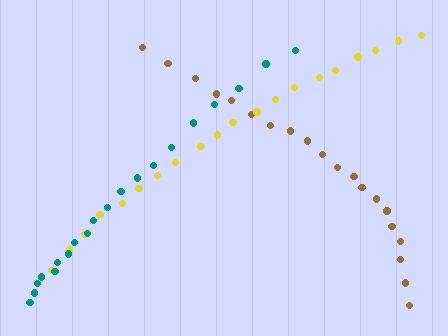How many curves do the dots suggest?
There are 3 distinct paths.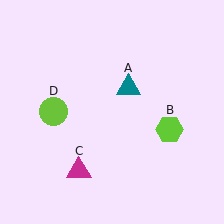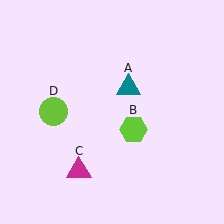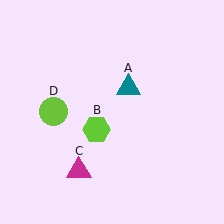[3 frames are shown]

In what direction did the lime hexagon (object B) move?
The lime hexagon (object B) moved left.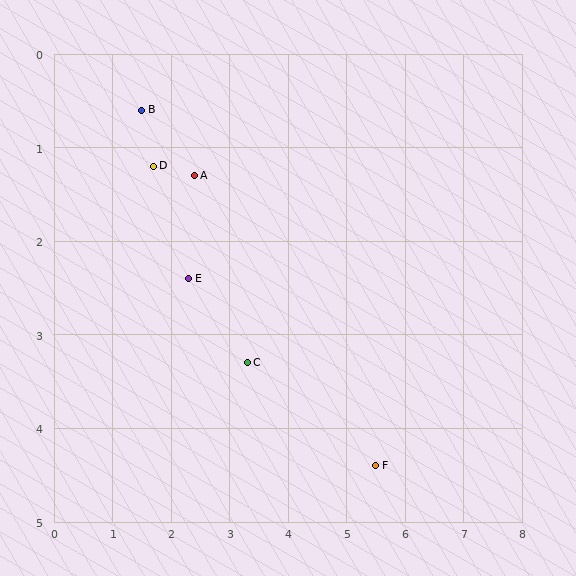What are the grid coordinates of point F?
Point F is at approximately (5.5, 4.4).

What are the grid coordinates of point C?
Point C is at approximately (3.3, 3.3).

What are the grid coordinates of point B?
Point B is at approximately (1.5, 0.6).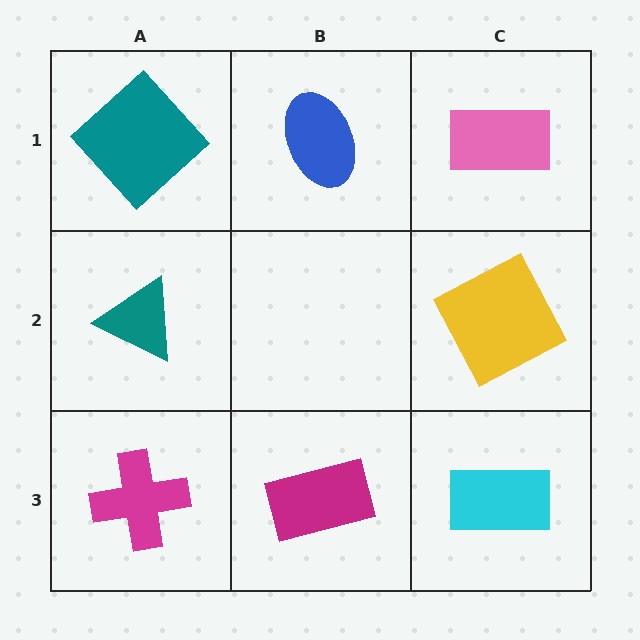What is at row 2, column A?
A teal triangle.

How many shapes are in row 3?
3 shapes.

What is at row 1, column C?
A pink rectangle.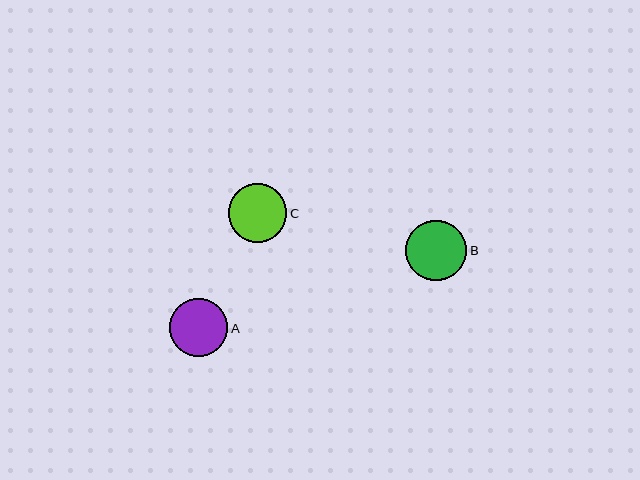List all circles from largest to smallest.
From largest to smallest: B, C, A.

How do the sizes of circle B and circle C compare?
Circle B and circle C are approximately the same size.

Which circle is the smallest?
Circle A is the smallest with a size of approximately 58 pixels.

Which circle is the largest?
Circle B is the largest with a size of approximately 61 pixels.